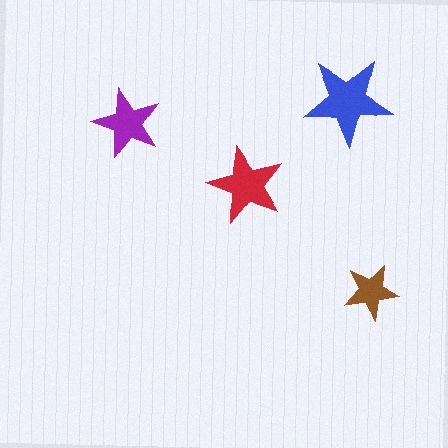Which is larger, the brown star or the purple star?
The purple one.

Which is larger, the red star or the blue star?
The blue one.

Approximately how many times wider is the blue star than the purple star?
About 1.5 times wider.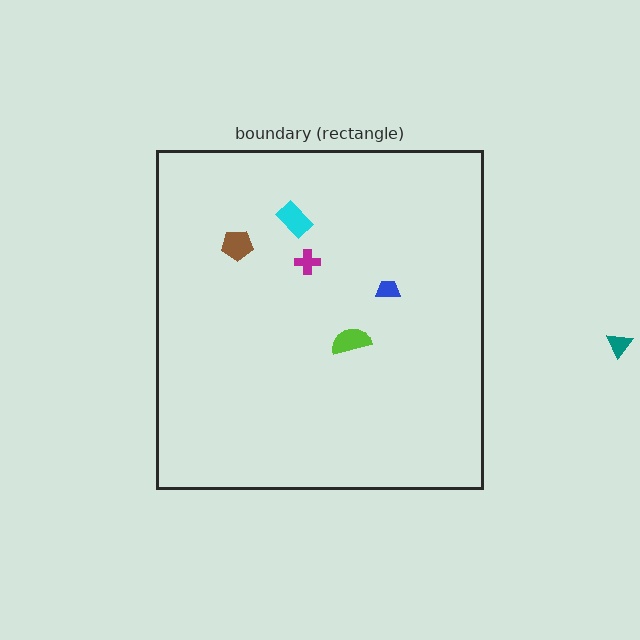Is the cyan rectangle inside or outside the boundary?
Inside.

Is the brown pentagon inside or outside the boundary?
Inside.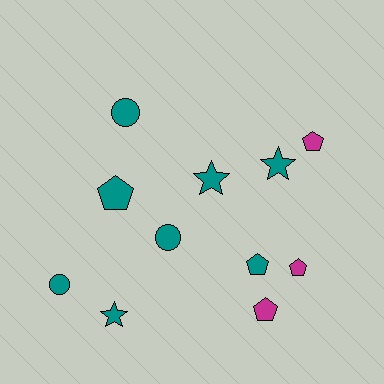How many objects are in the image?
There are 11 objects.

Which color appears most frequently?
Teal, with 8 objects.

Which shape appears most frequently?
Pentagon, with 5 objects.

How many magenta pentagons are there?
There are 3 magenta pentagons.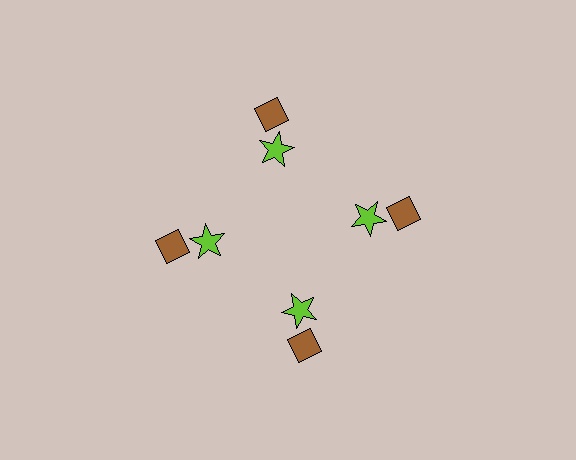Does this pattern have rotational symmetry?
Yes, this pattern has 4-fold rotational symmetry. It looks the same after rotating 90 degrees around the center.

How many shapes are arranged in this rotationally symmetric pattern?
There are 8 shapes, arranged in 4 groups of 2.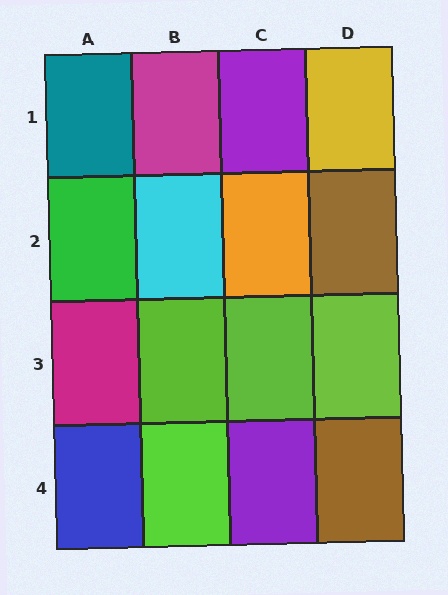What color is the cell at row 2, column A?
Green.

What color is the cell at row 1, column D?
Yellow.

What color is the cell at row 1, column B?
Magenta.